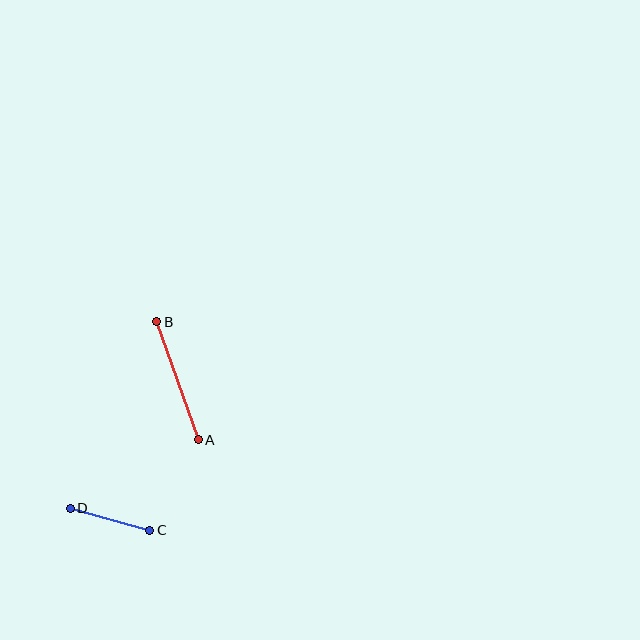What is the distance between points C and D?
The distance is approximately 82 pixels.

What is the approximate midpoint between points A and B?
The midpoint is at approximately (178, 381) pixels.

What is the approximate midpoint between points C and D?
The midpoint is at approximately (110, 519) pixels.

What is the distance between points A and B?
The distance is approximately 125 pixels.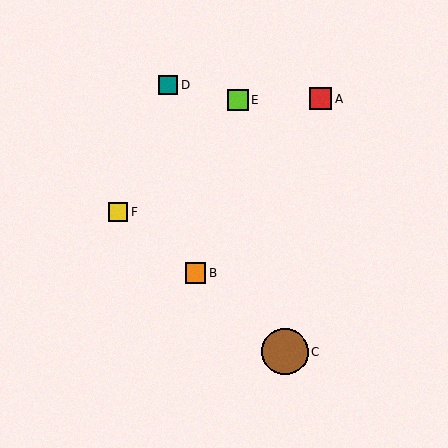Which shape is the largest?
The brown circle (labeled C) is the largest.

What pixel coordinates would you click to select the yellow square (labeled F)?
Click at (118, 213) to select the yellow square F.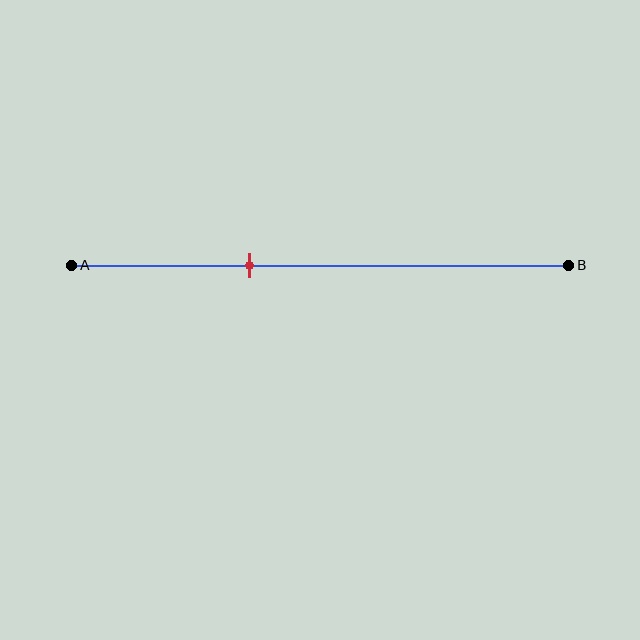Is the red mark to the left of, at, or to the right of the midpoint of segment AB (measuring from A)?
The red mark is to the left of the midpoint of segment AB.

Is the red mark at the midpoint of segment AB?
No, the mark is at about 35% from A, not at the 50% midpoint.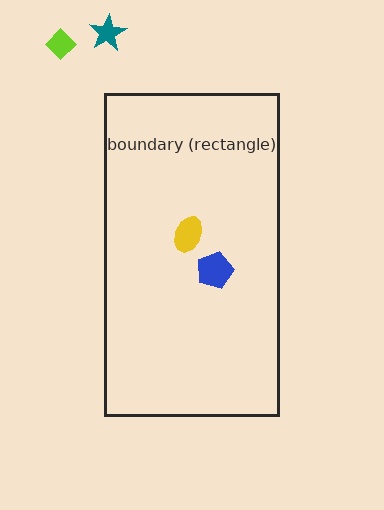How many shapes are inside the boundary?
2 inside, 2 outside.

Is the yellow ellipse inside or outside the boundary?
Inside.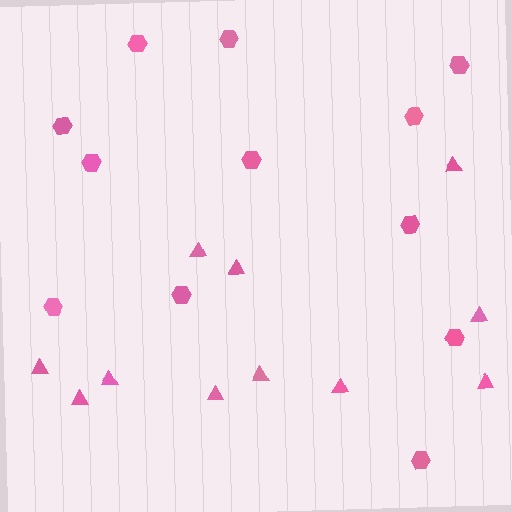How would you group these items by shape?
There are 2 groups: one group of triangles (11) and one group of hexagons (12).